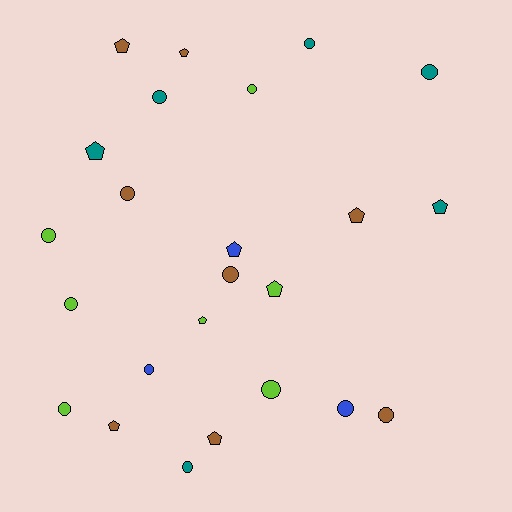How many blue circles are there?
There are 2 blue circles.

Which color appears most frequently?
Brown, with 8 objects.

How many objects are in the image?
There are 24 objects.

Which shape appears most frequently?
Circle, with 14 objects.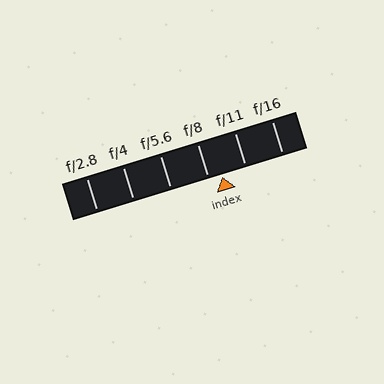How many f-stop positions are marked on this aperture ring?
There are 6 f-stop positions marked.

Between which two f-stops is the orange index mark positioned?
The index mark is between f/8 and f/11.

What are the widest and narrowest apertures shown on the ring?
The widest aperture shown is f/2.8 and the narrowest is f/16.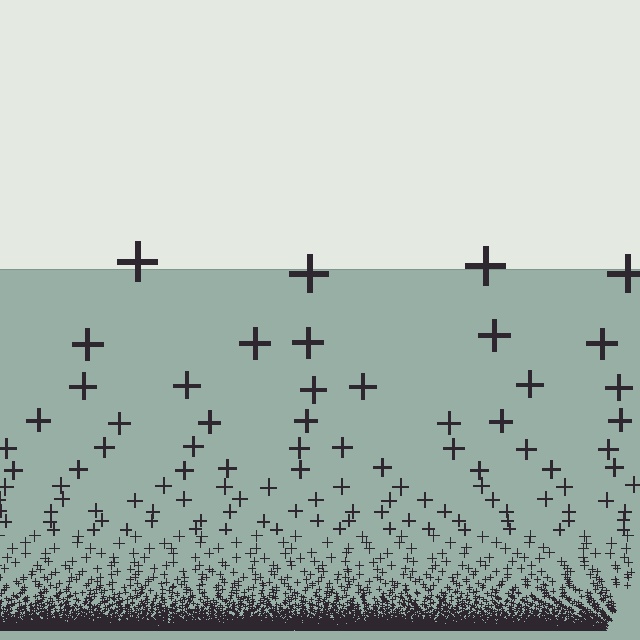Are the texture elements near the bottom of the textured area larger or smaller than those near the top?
Smaller. The gradient is inverted — elements near the bottom are smaller and denser.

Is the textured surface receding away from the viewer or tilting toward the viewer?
The surface appears to tilt toward the viewer. Texture elements get larger and sparser toward the top.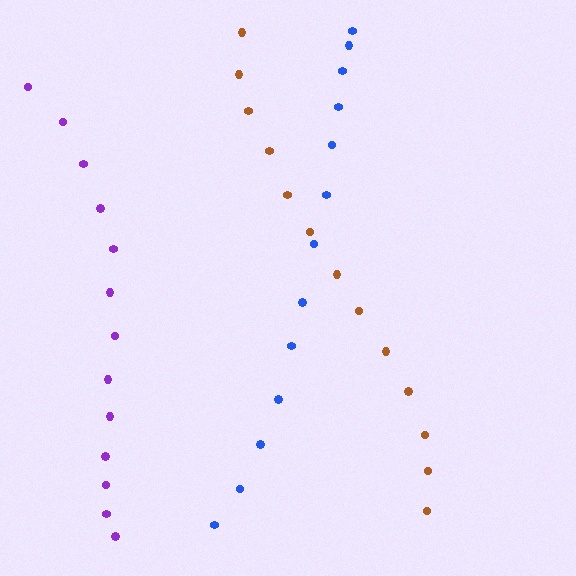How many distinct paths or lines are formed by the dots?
There are 3 distinct paths.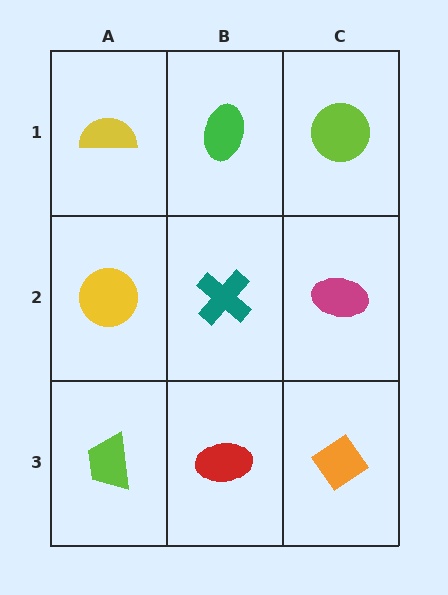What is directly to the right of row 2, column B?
A magenta ellipse.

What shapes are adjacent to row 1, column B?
A teal cross (row 2, column B), a yellow semicircle (row 1, column A), a lime circle (row 1, column C).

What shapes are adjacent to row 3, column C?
A magenta ellipse (row 2, column C), a red ellipse (row 3, column B).